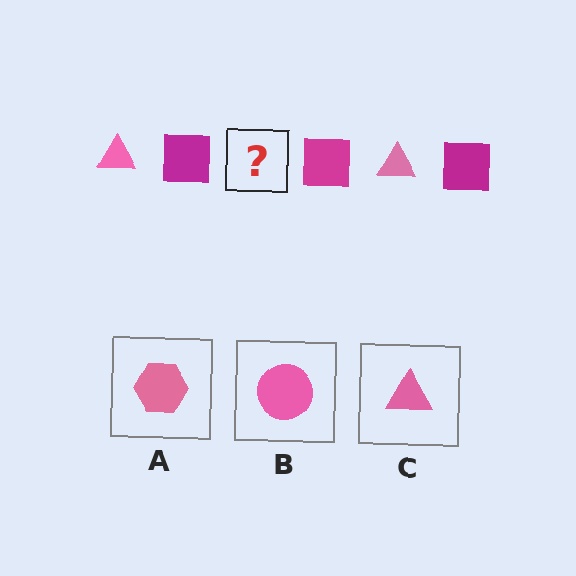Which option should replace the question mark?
Option C.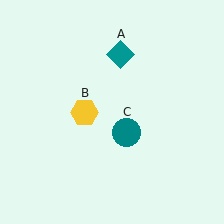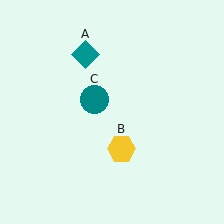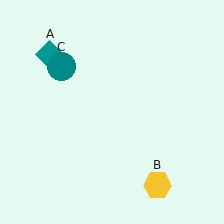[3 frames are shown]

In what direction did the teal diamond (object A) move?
The teal diamond (object A) moved left.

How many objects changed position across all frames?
3 objects changed position: teal diamond (object A), yellow hexagon (object B), teal circle (object C).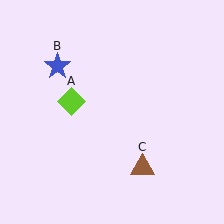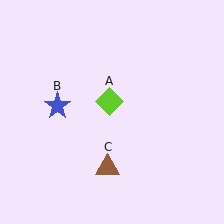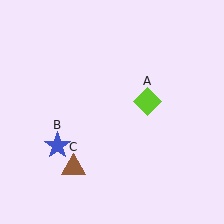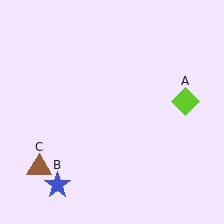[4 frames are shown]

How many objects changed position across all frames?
3 objects changed position: lime diamond (object A), blue star (object B), brown triangle (object C).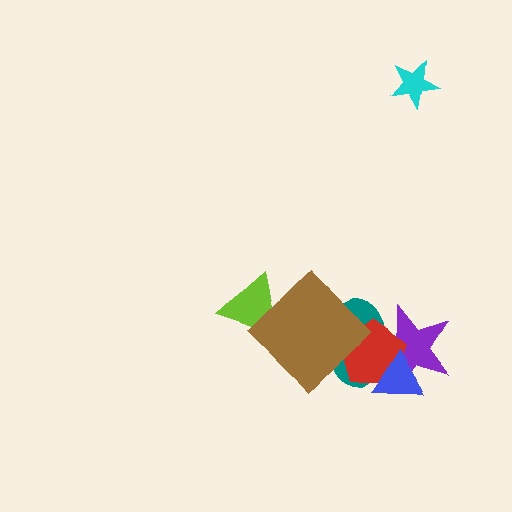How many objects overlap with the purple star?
3 objects overlap with the purple star.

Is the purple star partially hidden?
Yes, it is partially covered by another shape.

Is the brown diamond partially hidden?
No, no other shape covers it.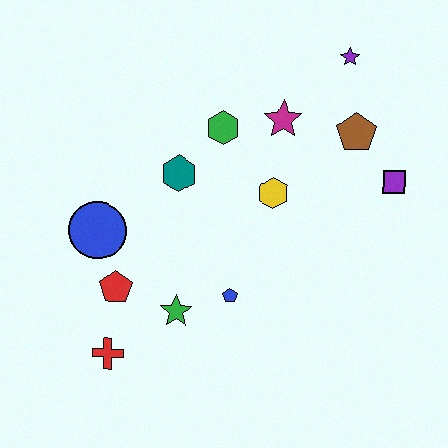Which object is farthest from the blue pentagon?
The purple star is farthest from the blue pentagon.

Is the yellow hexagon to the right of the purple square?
No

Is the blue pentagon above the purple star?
No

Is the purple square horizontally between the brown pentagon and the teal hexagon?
No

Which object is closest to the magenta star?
The green hexagon is closest to the magenta star.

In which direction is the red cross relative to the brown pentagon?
The red cross is to the left of the brown pentagon.